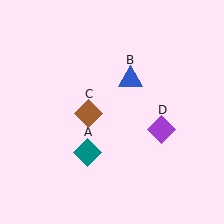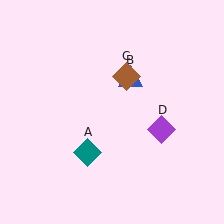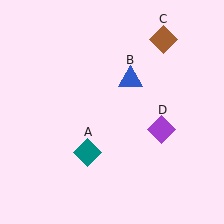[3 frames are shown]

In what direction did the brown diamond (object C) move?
The brown diamond (object C) moved up and to the right.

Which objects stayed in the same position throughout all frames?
Teal diamond (object A) and blue triangle (object B) and purple diamond (object D) remained stationary.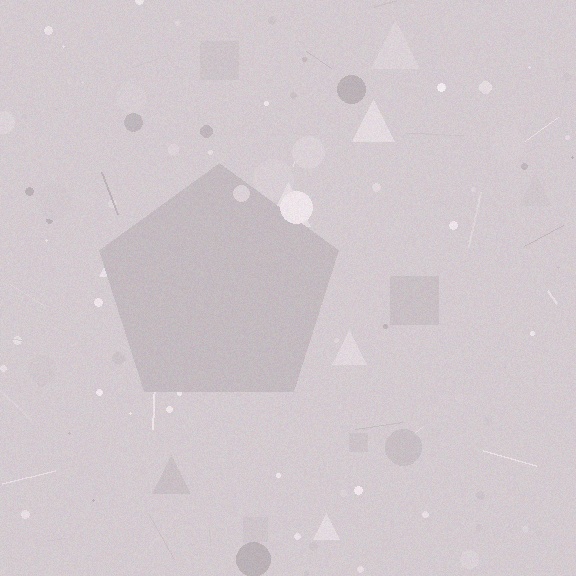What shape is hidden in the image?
A pentagon is hidden in the image.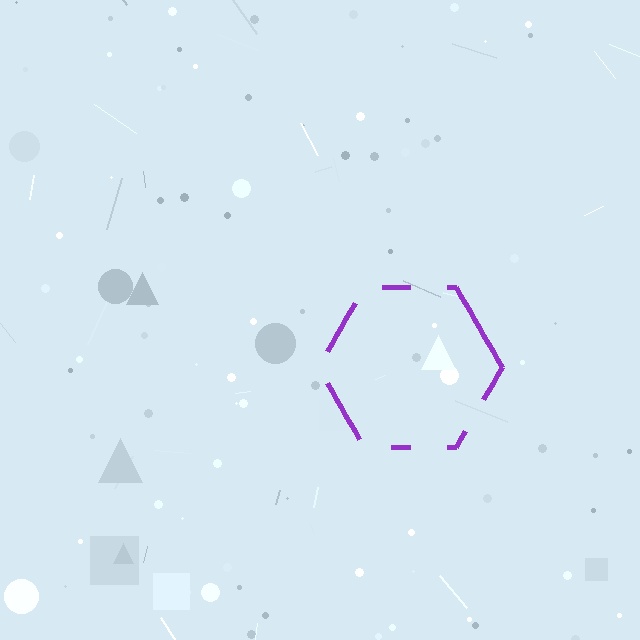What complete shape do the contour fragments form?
The contour fragments form a hexagon.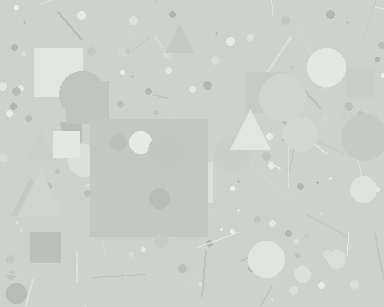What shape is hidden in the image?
A square is hidden in the image.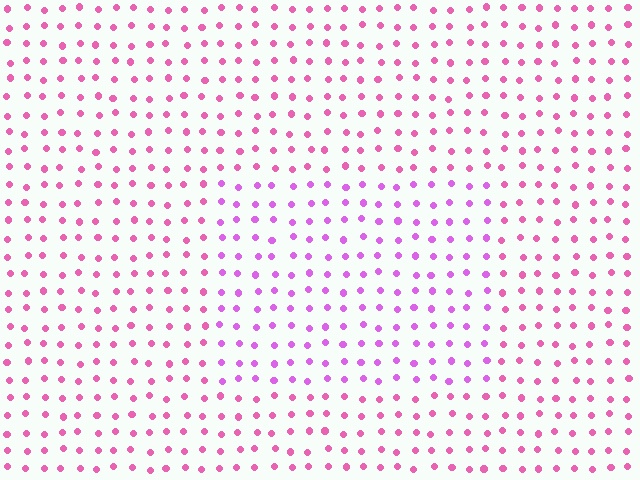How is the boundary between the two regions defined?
The boundary is defined purely by a slight shift in hue (about 30 degrees). Spacing, size, and orientation are identical on both sides.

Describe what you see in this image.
The image is filled with small pink elements in a uniform arrangement. A rectangle-shaped region is visible where the elements are tinted to a slightly different hue, forming a subtle color boundary.